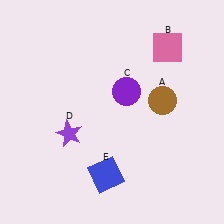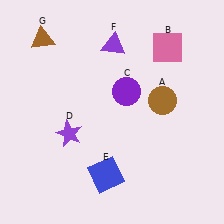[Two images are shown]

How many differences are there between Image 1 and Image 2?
There are 2 differences between the two images.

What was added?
A purple triangle (F), a brown triangle (G) were added in Image 2.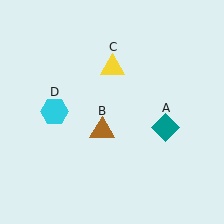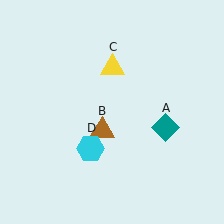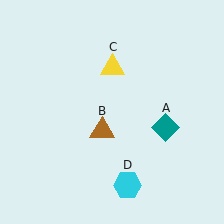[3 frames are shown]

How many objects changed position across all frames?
1 object changed position: cyan hexagon (object D).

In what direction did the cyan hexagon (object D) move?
The cyan hexagon (object D) moved down and to the right.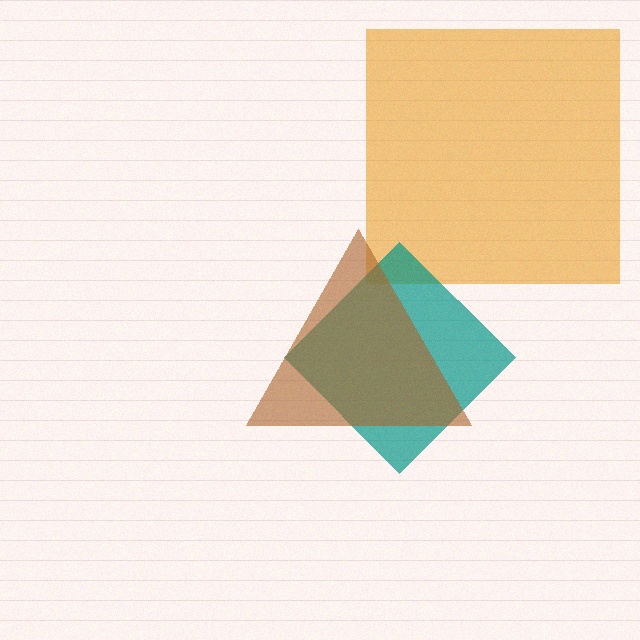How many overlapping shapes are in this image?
There are 3 overlapping shapes in the image.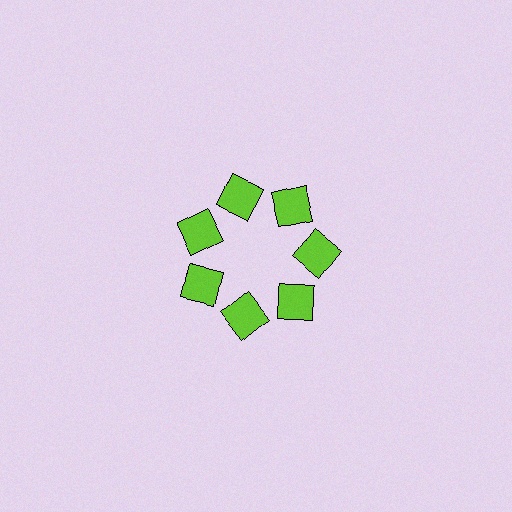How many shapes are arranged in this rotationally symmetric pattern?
There are 7 shapes, arranged in 7 groups of 1.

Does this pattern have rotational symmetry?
Yes, this pattern has 7-fold rotational symmetry. It looks the same after rotating 51 degrees around the center.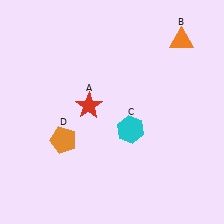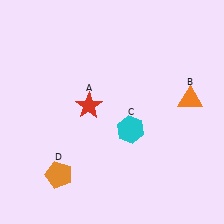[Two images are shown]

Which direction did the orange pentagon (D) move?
The orange pentagon (D) moved down.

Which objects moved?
The objects that moved are: the orange triangle (B), the orange pentagon (D).